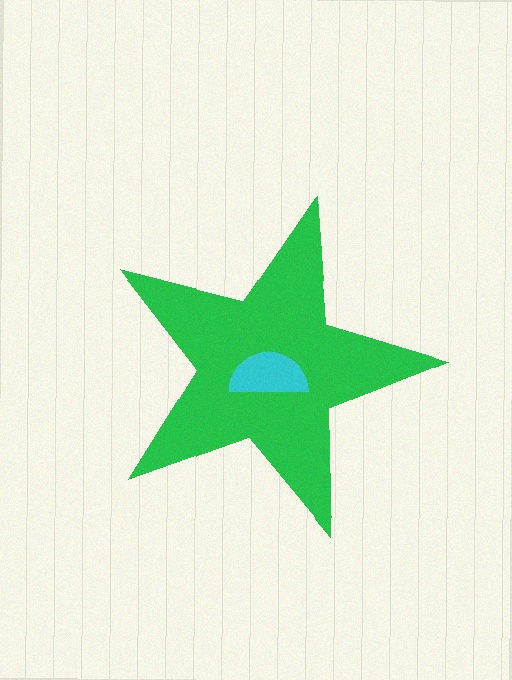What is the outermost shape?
The green star.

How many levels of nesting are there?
2.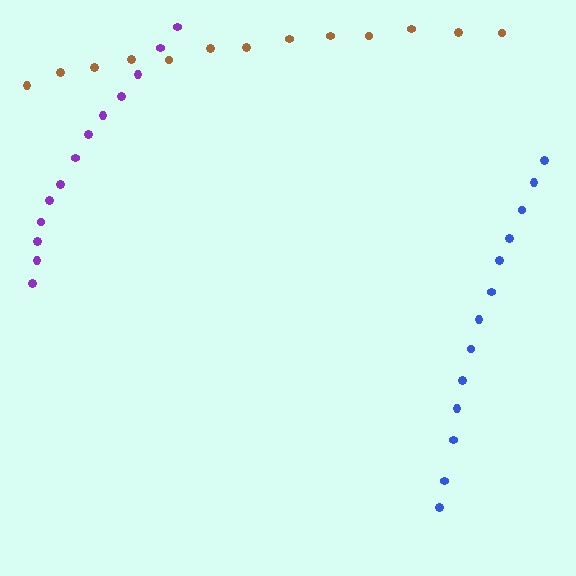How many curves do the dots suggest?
There are 3 distinct paths.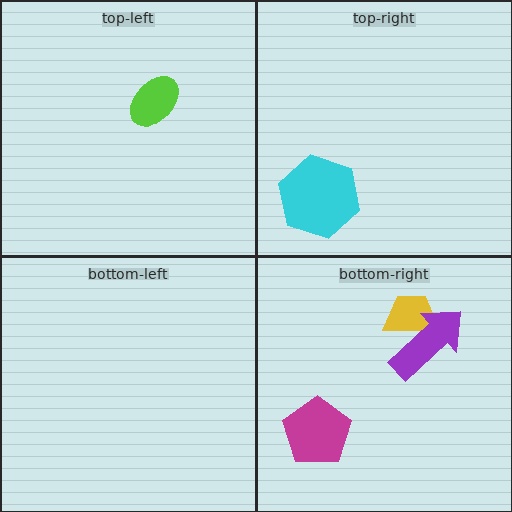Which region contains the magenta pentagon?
The bottom-right region.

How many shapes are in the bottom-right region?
3.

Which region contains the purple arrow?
The bottom-right region.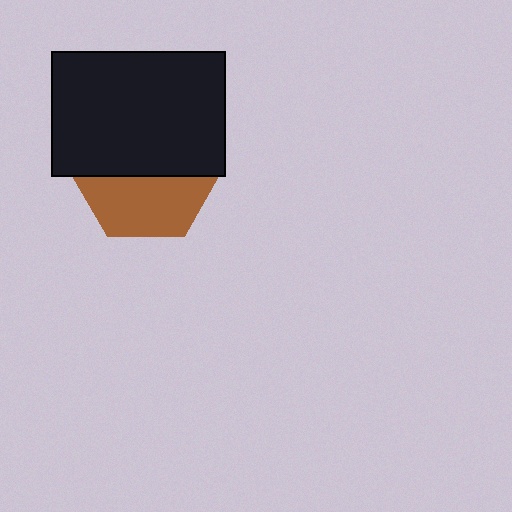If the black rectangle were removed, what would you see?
You would see the complete brown hexagon.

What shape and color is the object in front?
The object in front is a black rectangle.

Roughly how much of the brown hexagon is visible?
A small part of it is visible (roughly 43%).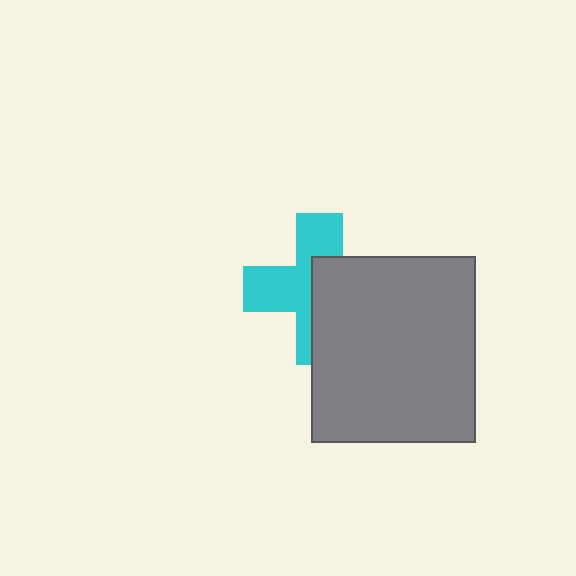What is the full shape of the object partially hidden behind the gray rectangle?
The partially hidden object is a cyan cross.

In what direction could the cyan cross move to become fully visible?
The cyan cross could move left. That would shift it out from behind the gray rectangle entirely.